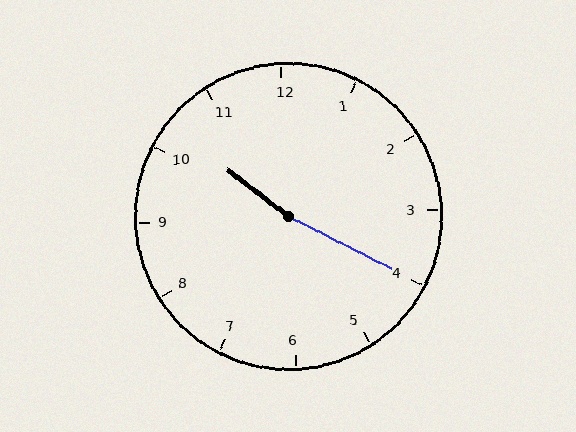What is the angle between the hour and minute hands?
Approximately 170 degrees.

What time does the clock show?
10:20.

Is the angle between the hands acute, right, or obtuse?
It is obtuse.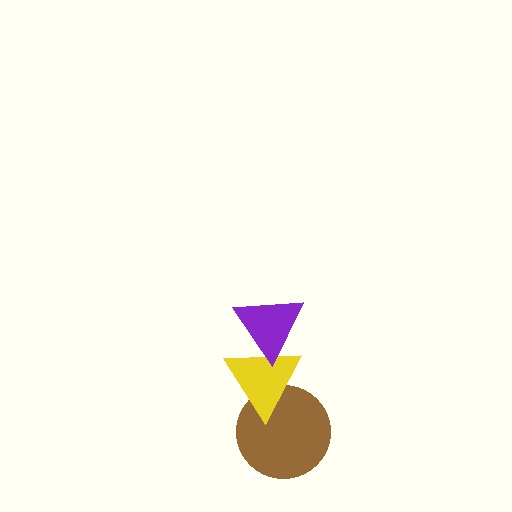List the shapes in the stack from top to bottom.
From top to bottom: the purple triangle, the yellow triangle, the brown circle.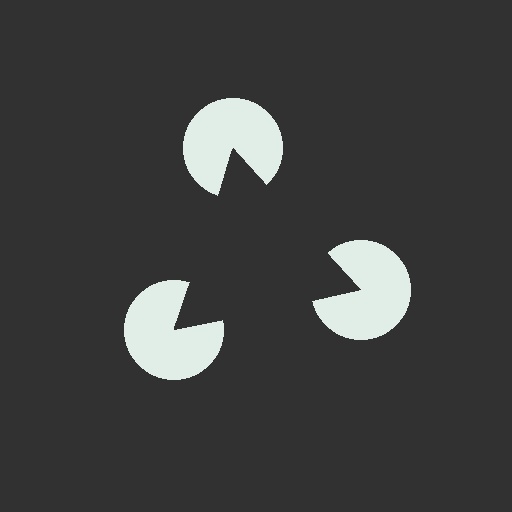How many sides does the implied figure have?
3 sides.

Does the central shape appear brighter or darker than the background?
It typically appears slightly darker than the background, even though no actual brightness change is drawn.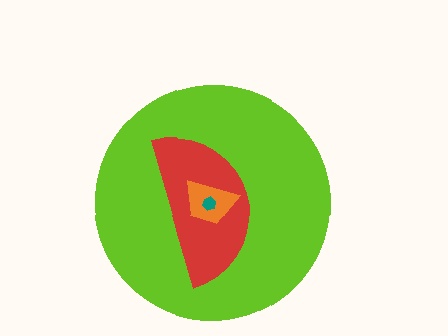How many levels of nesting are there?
4.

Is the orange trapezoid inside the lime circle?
Yes.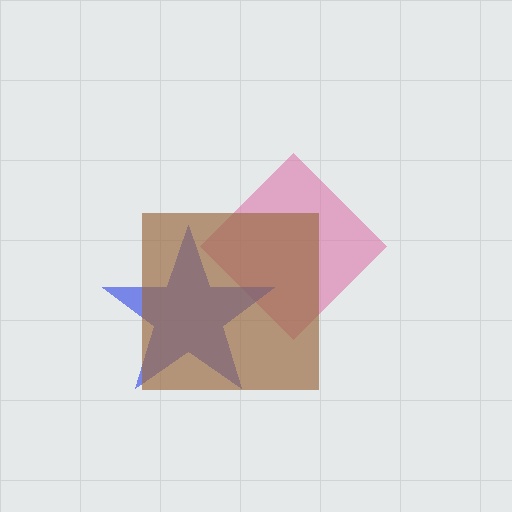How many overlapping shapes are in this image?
There are 3 overlapping shapes in the image.